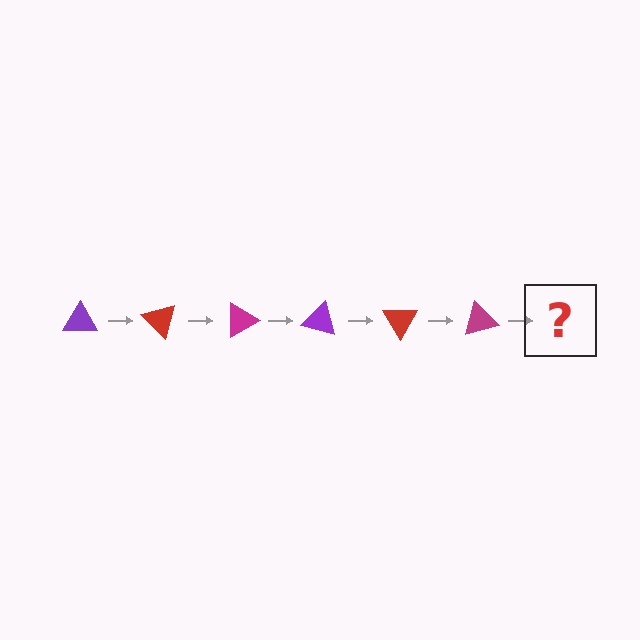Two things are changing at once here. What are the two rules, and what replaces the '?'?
The two rules are that it rotates 45 degrees each step and the color cycles through purple, red, and magenta. The '?' should be a purple triangle, rotated 270 degrees from the start.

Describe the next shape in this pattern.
It should be a purple triangle, rotated 270 degrees from the start.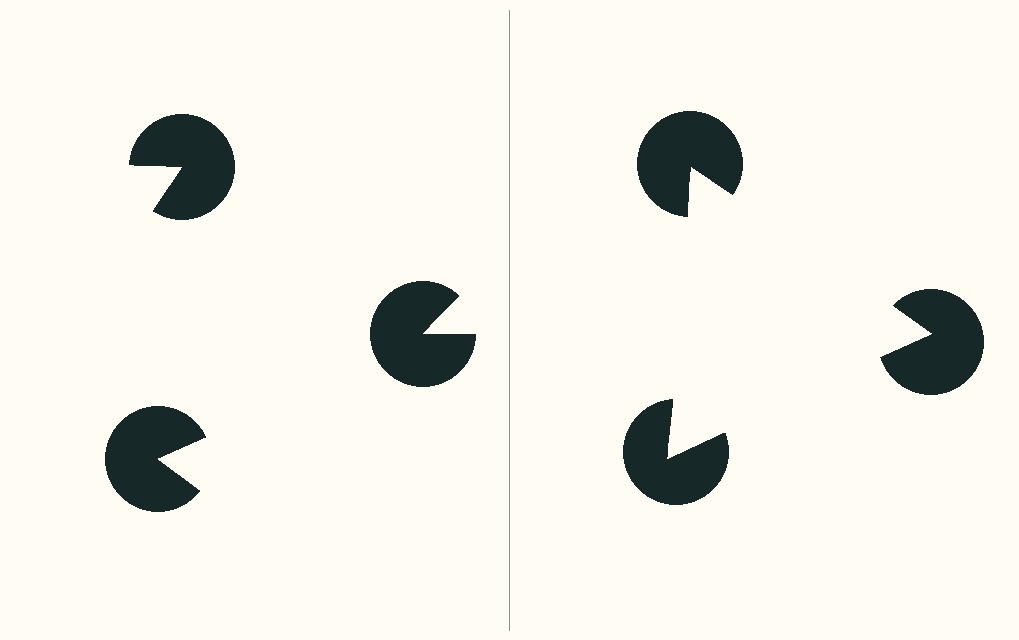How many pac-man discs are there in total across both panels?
6 — 3 on each side.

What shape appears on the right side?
An illusory triangle.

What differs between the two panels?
The pac-man discs are positioned identically on both sides; only the wedge orientations differ. On the right they align to a triangle; on the left they are misaligned.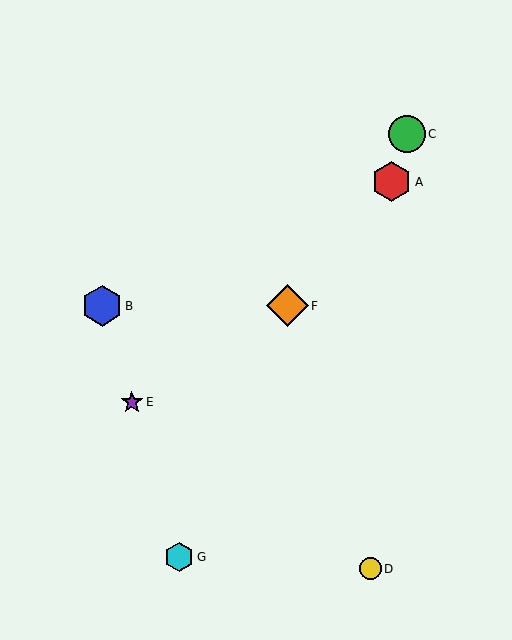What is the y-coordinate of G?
Object G is at y≈557.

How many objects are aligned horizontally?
2 objects (B, F) are aligned horizontally.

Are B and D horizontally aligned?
No, B is at y≈306 and D is at y≈569.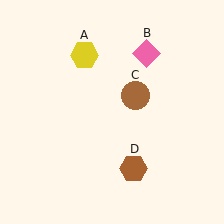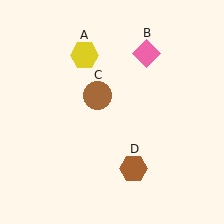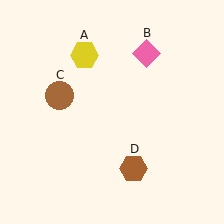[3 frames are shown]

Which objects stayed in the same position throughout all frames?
Yellow hexagon (object A) and pink diamond (object B) and brown hexagon (object D) remained stationary.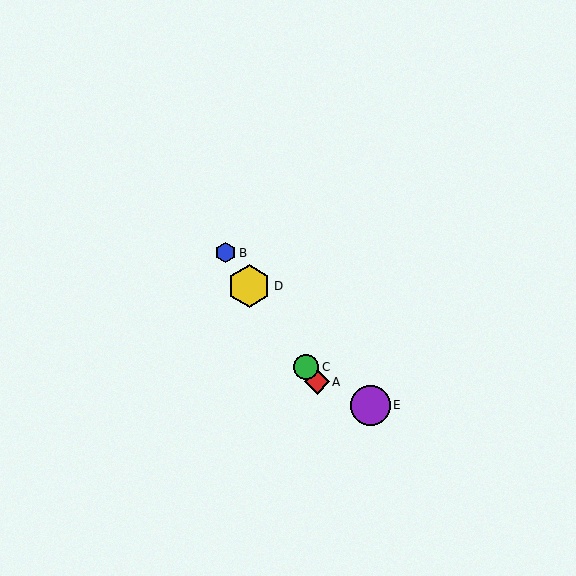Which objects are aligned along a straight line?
Objects A, B, C, D are aligned along a straight line.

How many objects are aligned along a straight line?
4 objects (A, B, C, D) are aligned along a straight line.